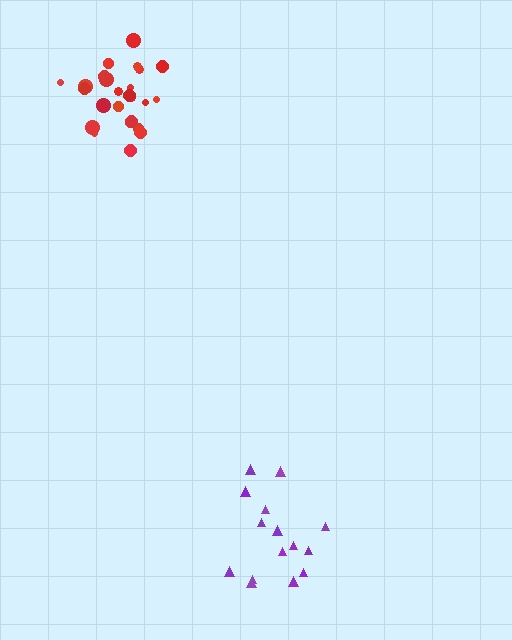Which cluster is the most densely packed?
Red.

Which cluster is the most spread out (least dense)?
Purple.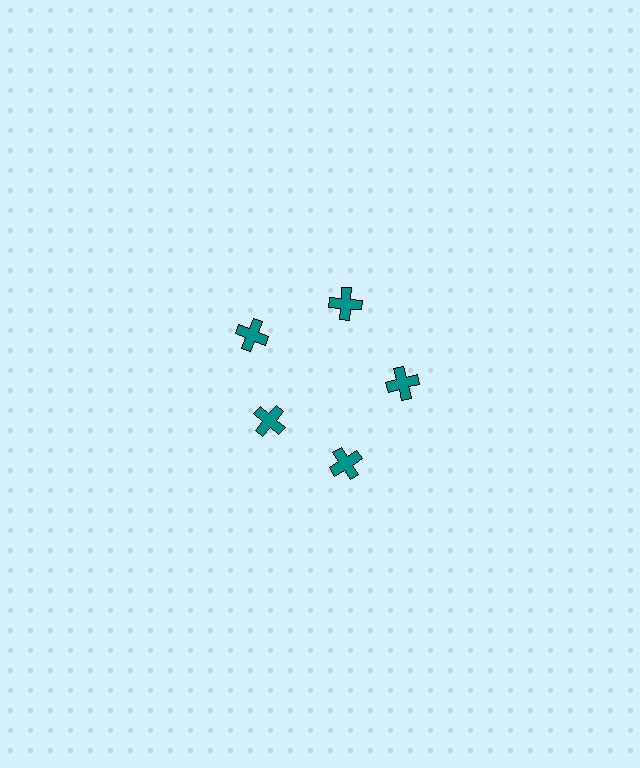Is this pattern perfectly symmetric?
No. The 5 teal crosses are arranged in a ring, but one element near the 8 o'clock position is pulled inward toward the center, breaking the 5-fold rotational symmetry.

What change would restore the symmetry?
The symmetry would be restored by moving it outward, back onto the ring so that all 5 crosses sit at equal angles and equal distance from the center.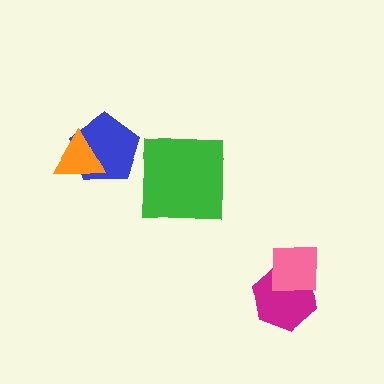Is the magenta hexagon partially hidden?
Yes, it is partially covered by another shape.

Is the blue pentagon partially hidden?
Yes, it is partially covered by another shape.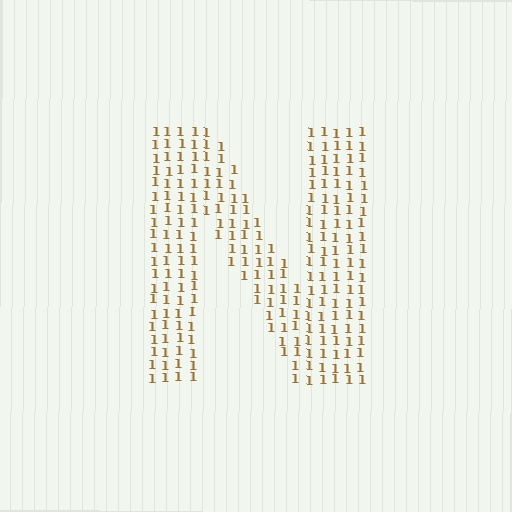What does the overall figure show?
The overall figure shows the letter N.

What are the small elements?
The small elements are digit 1's.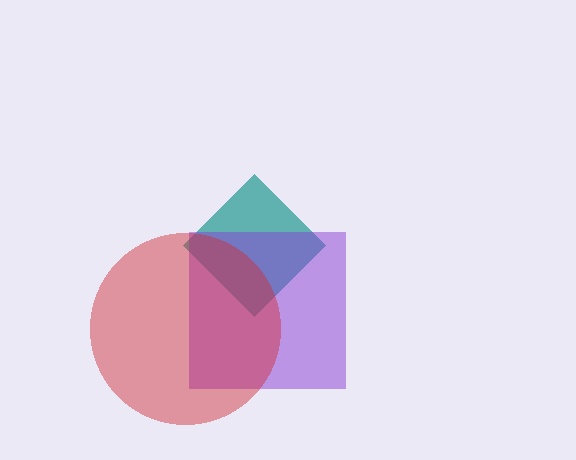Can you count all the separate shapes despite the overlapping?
Yes, there are 3 separate shapes.